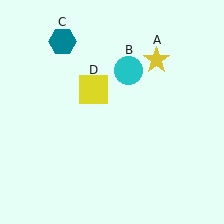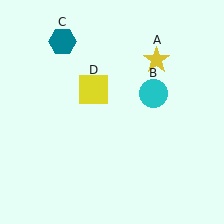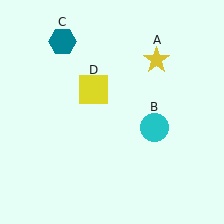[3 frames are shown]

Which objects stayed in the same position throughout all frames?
Yellow star (object A) and teal hexagon (object C) and yellow square (object D) remained stationary.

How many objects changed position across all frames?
1 object changed position: cyan circle (object B).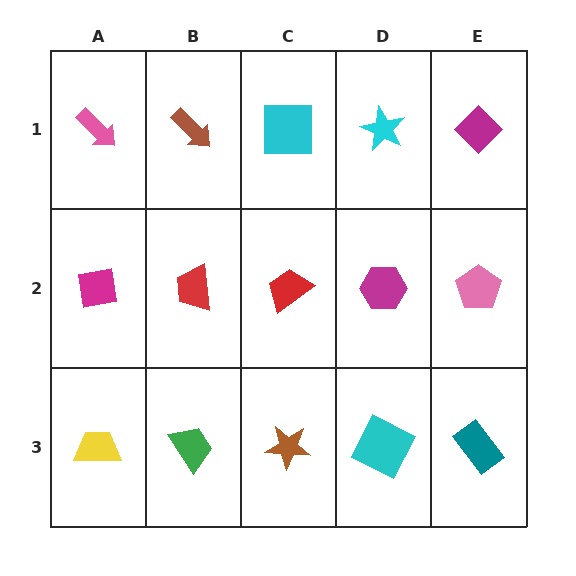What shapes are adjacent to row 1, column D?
A magenta hexagon (row 2, column D), a cyan square (row 1, column C), a magenta diamond (row 1, column E).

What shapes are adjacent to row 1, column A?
A magenta square (row 2, column A), a brown arrow (row 1, column B).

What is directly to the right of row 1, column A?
A brown arrow.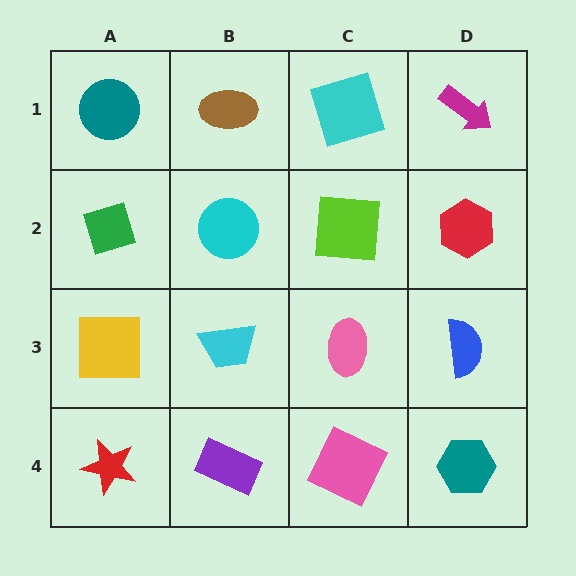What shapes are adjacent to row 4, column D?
A blue semicircle (row 3, column D), a pink square (row 4, column C).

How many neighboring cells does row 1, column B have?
3.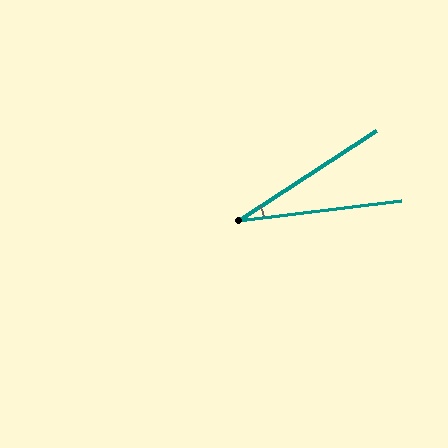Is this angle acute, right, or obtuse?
It is acute.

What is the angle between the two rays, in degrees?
Approximately 26 degrees.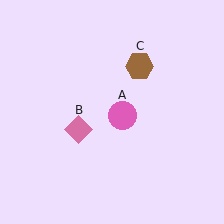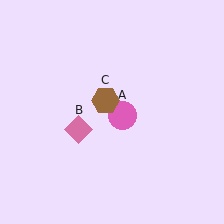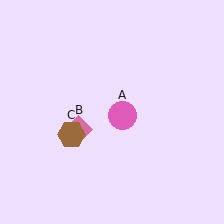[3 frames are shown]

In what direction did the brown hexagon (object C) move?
The brown hexagon (object C) moved down and to the left.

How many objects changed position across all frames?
1 object changed position: brown hexagon (object C).